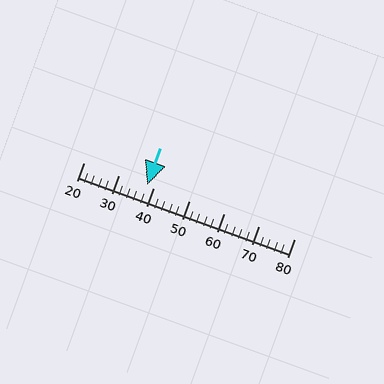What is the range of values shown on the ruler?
The ruler shows values from 20 to 80.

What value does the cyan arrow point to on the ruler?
The cyan arrow points to approximately 38.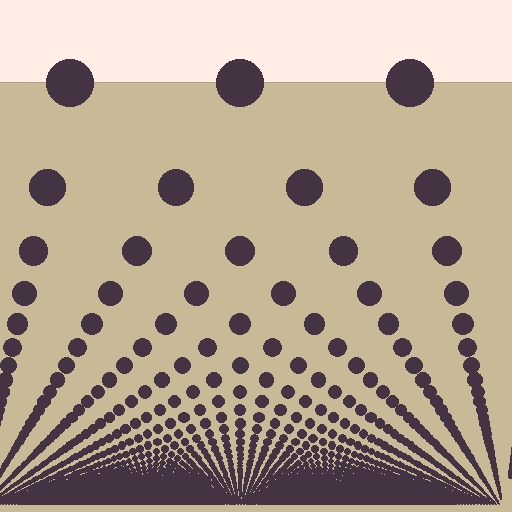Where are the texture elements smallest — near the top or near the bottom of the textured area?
Near the bottom.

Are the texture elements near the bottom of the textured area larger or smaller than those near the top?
Smaller. The gradient is inverted — elements near the bottom are smaller and denser.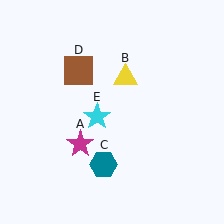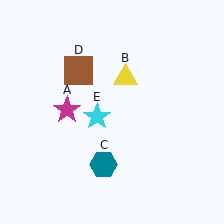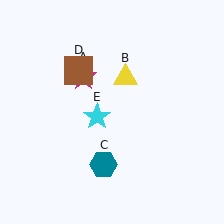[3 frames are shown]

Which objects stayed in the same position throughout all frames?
Yellow triangle (object B) and teal hexagon (object C) and brown square (object D) and cyan star (object E) remained stationary.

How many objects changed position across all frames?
1 object changed position: magenta star (object A).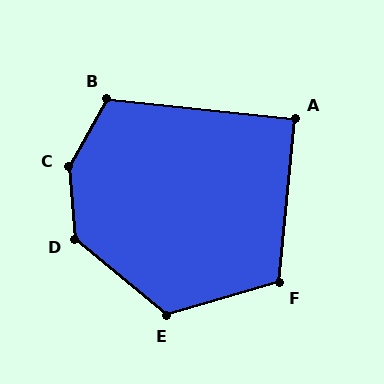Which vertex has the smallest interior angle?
A, at approximately 91 degrees.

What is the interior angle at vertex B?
Approximately 114 degrees (obtuse).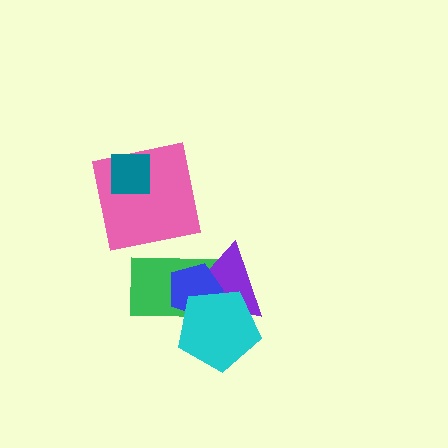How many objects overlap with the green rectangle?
3 objects overlap with the green rectangle.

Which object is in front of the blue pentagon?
The cyan pentagon is in front of the blue pentagon.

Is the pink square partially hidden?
Yes, it is partially covered by another shape.